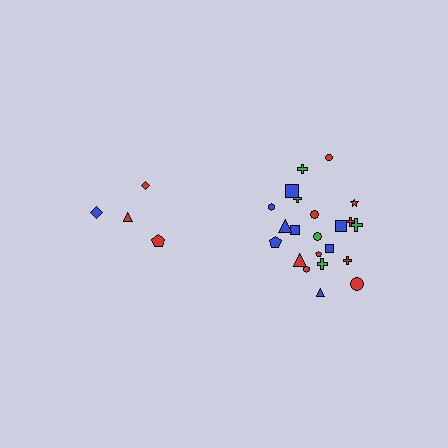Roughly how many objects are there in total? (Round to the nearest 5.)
Roughly 25 objects in total.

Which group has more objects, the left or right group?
The right group.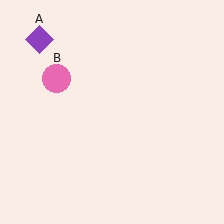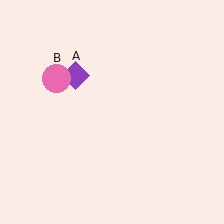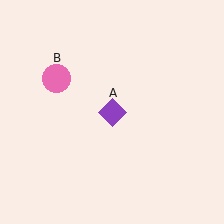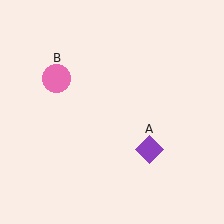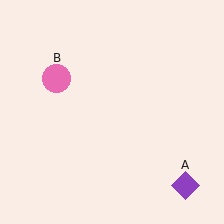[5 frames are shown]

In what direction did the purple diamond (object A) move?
The purple diamond (object A) moved down and to the right.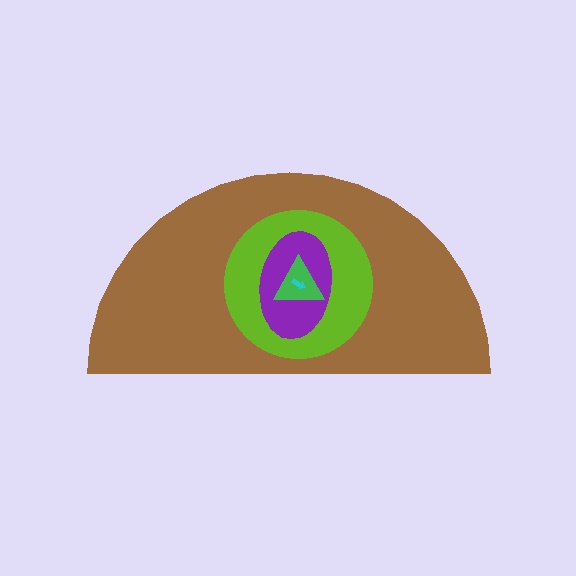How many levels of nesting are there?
5.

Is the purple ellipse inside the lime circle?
Yes.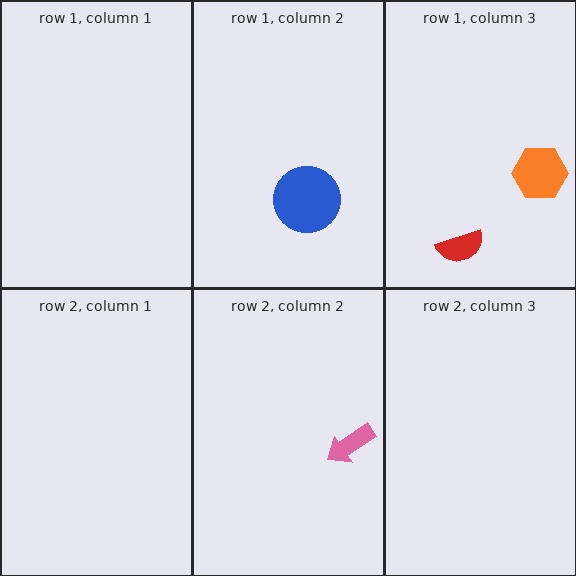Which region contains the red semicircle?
The row 1, column 3 region.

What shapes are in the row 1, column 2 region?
The blue circle.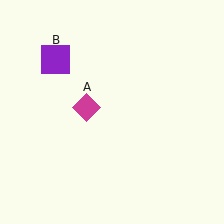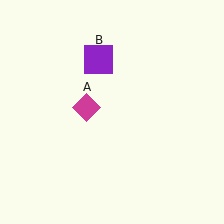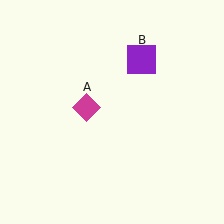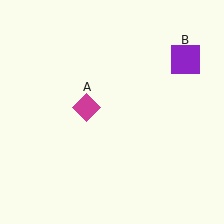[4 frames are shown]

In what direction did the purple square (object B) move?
The purple square (object B) moved right.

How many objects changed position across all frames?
1 object changed position: purple square (object B).